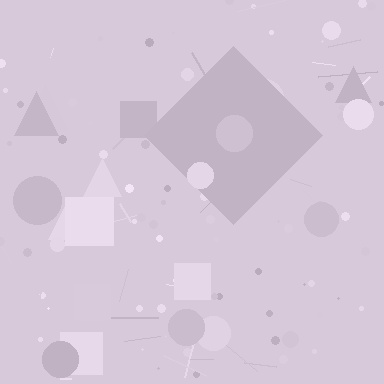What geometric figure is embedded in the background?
A diamond is embedded in the background.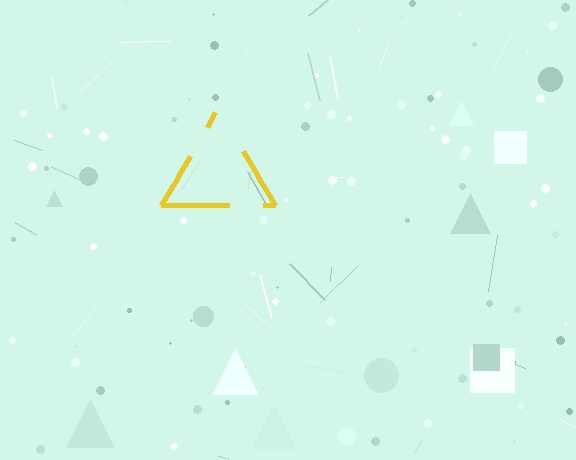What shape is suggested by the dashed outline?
The dashed outline suggests a triangle.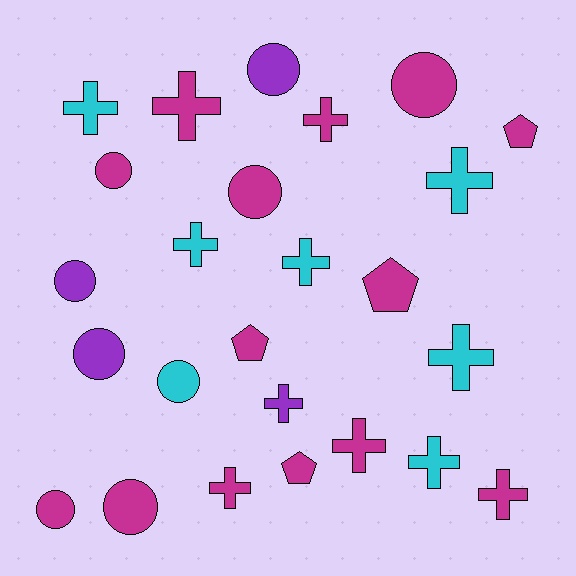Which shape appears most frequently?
Cross, with 12 objects.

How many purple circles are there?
There are 3 purple circles.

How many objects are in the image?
There are 25 objects.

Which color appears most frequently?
Magenta, with 14 objects.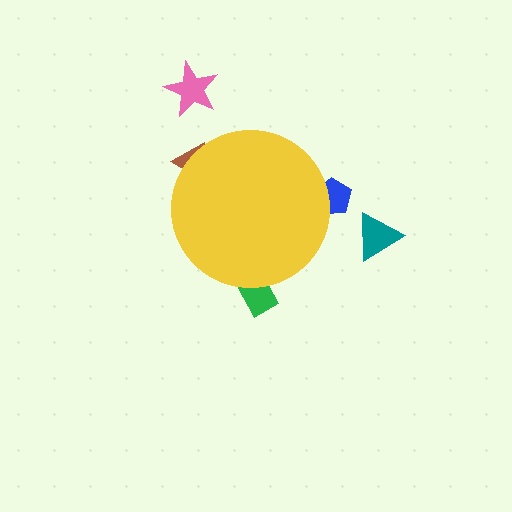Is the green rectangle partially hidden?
Yes, the green rectangle is partially hidden behind the yellow circle.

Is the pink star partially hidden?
No, the pink star is fully visible.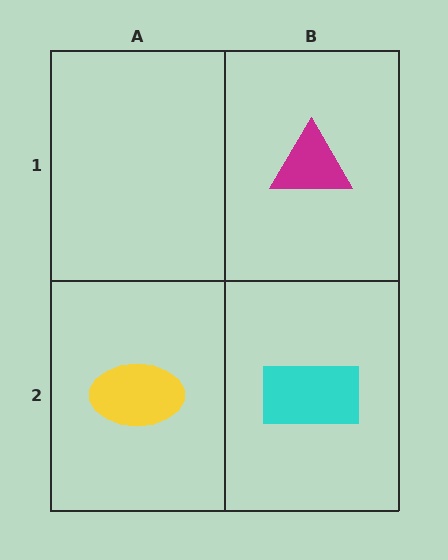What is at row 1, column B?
A magenta triangle.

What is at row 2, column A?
A yellow ellipse.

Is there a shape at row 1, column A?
No, that cell is empty.